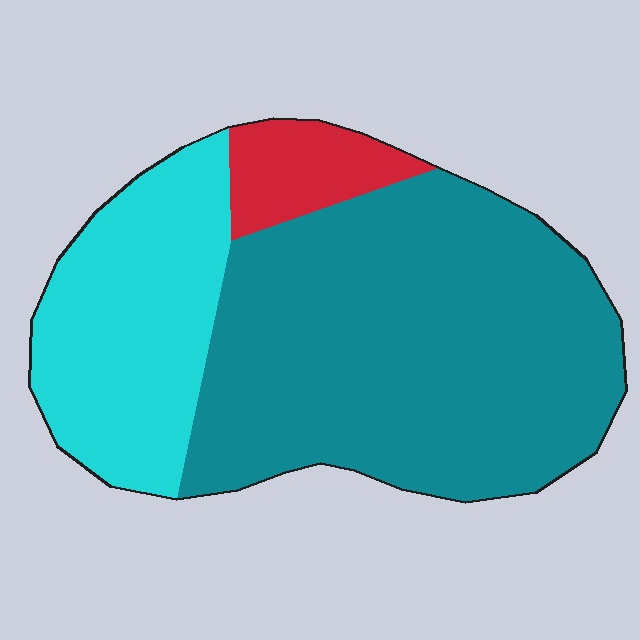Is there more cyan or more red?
Cyan.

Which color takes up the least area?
Red, at roughly 10%.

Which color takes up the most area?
Teal, at roughly 65%.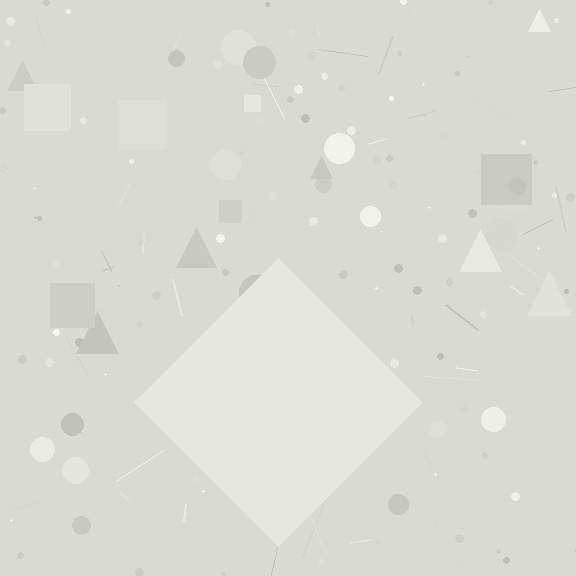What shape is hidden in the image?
A diamond is hidden in the image.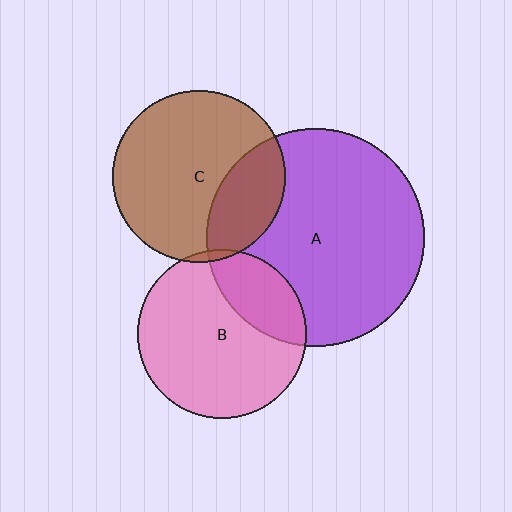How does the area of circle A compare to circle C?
Approximately 1.6 times.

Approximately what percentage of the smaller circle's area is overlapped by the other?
Approximately 25%.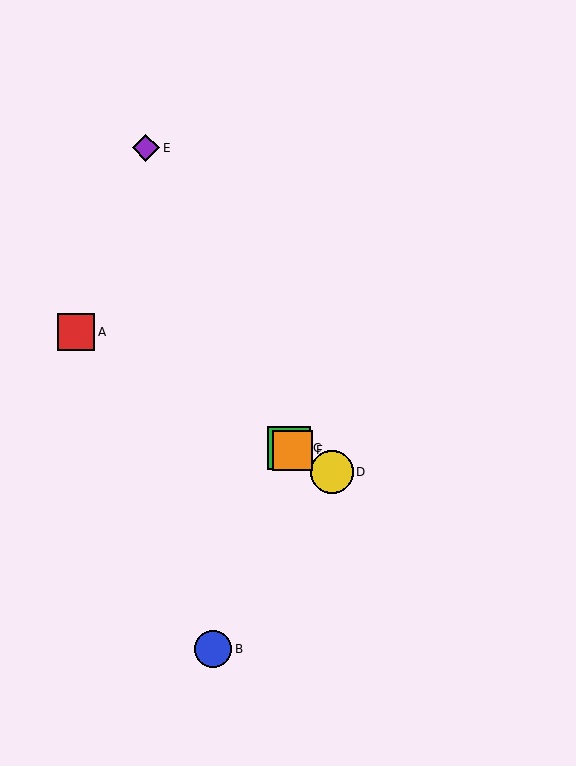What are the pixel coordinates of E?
Object E is at (146, 148).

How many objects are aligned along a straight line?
4 objects (A, C, D, F) are aligned along a straight line.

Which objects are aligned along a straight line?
Objects A, C, D, F are aligned along a straight line.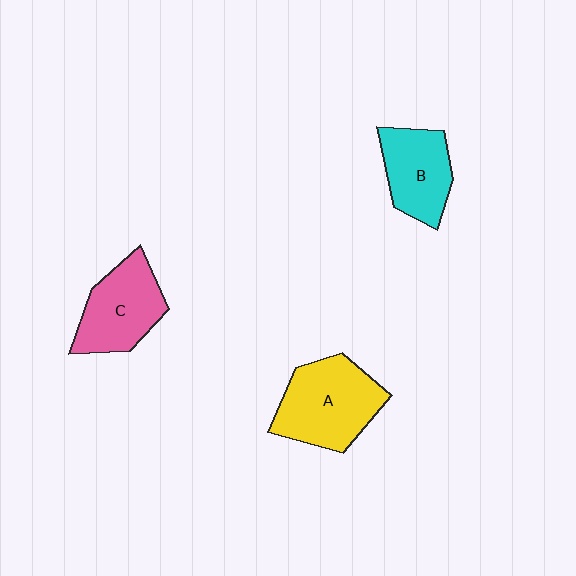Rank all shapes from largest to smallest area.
From largest to smallest: A (yellow), C (pink), B (cyan).